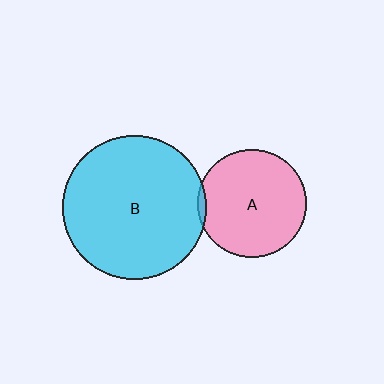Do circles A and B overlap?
Yes.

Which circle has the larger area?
Circle B (cyan).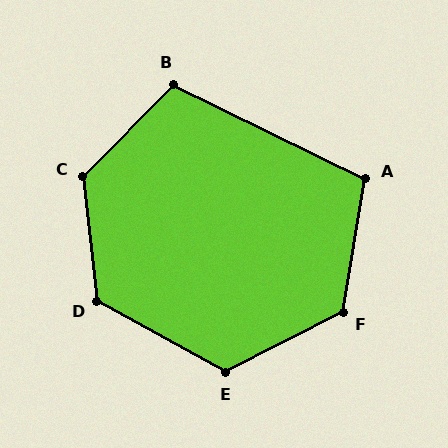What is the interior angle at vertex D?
Approximately 125 degrees (obtuse).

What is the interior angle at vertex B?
Approximately 108 degrees (obtuse).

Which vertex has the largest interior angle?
C, at approximately 129 degrees.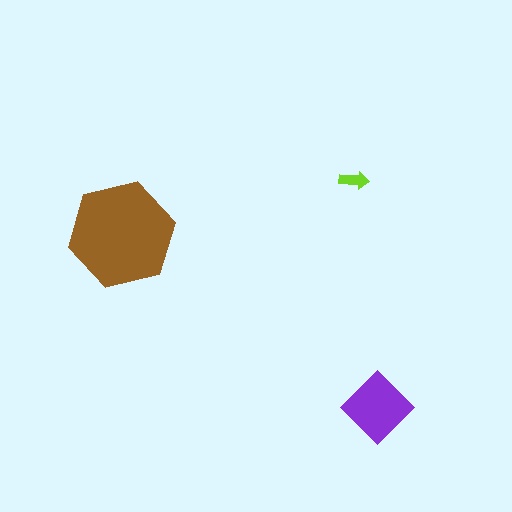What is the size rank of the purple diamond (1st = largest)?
2nd.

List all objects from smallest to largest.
The lime arrow, the purple diamond, the brown hexagon.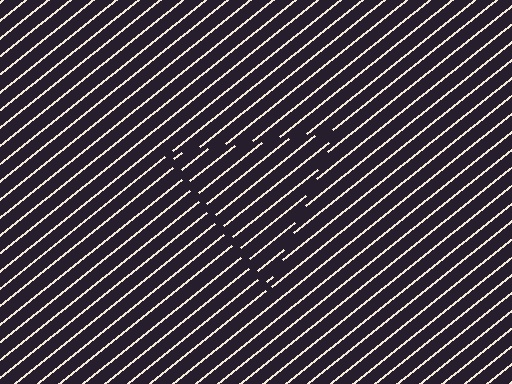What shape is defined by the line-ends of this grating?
An illusory triangle. The interior of the shape contains the same grating, shifted by half a period — the contour is defined by the phase discontinuity where line-ends from the inner and outer gratings abut.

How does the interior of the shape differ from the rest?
The interior of the shape contains the same grating, shifted by half a period — the contour is defined by the phase discontinuity where line-ends from the inner and outer gratings abut.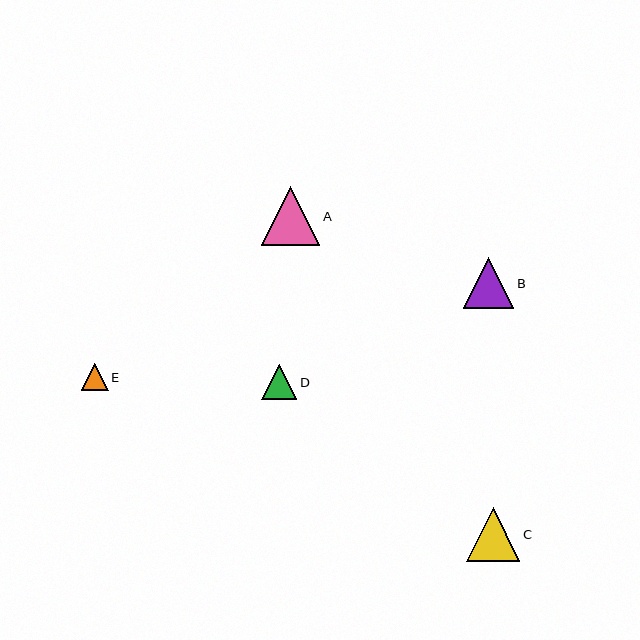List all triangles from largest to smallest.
From largest to smallest: A, C, B, D, E.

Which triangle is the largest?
Triangle A is the largest with a size of approximately 58 pixels.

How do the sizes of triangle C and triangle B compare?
Triangle C and triangle B are approximately the same size.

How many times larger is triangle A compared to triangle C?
Triangle A is approximately 1.1 times the size of triangle C.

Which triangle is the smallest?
Triangle E is the smallest with a size of approximately 27 pixels.